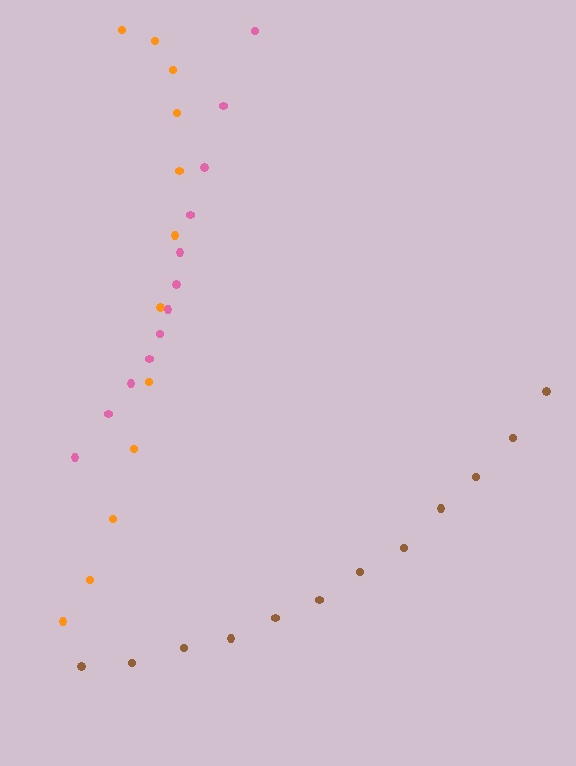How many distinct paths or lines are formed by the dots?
There are 3 distinct paths.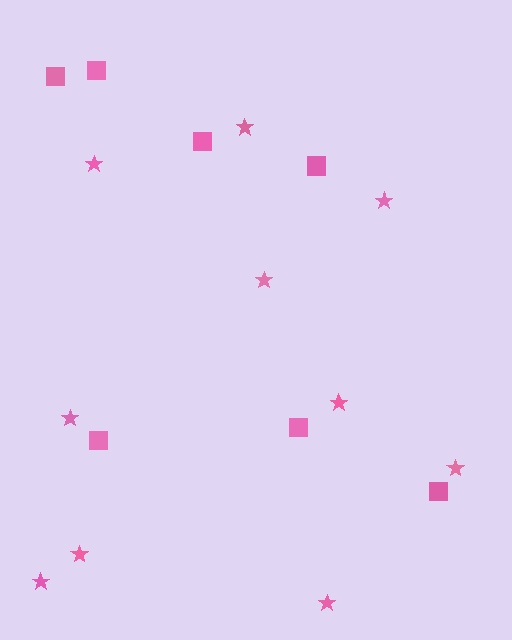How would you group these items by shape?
There are 2 groups: one group of squares (7) and one group of stars (10).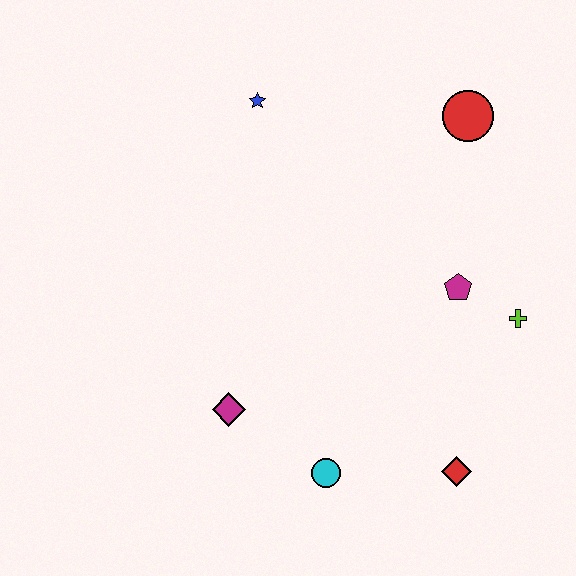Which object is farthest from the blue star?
The red diamond is farthest from the blue star.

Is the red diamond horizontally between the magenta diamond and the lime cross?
Yes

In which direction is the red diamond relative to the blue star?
The red diamond is below the blue star.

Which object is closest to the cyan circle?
The magenta diamond is closest to the cyan circle.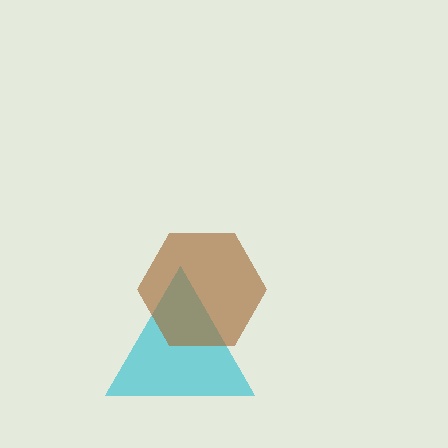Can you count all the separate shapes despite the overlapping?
Yes, there are 2 separate shapes.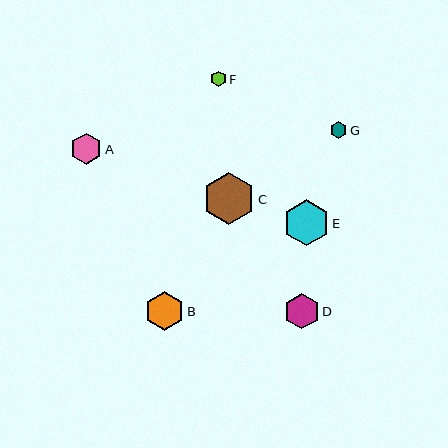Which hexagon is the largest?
Hexagon C is the largest with a size of approximately 52 pixels.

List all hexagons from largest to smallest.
From largest to smallest: C, E, B, D, A, G, F.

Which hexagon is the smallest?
Hexagon F is the smallest with a size of approximately 16 pixels.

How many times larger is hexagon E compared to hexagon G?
Hexagon E is approximately 2.8 times the size of hexagon G.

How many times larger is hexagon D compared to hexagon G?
Hexagon D is approximately 2.1 times the size of hexagon G.